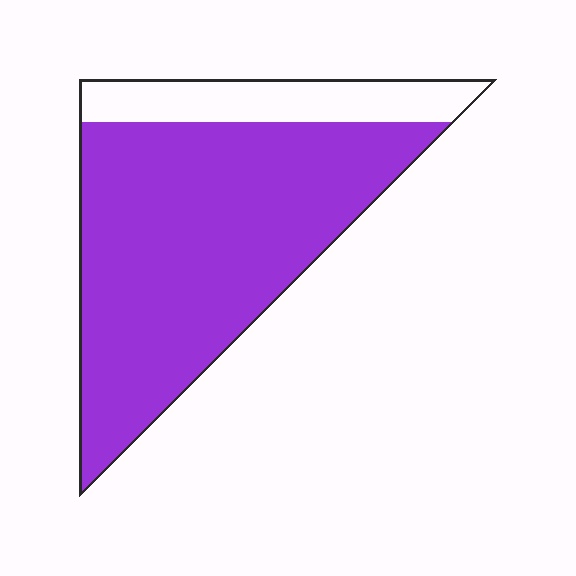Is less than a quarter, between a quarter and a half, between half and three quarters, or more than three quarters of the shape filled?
More than three quarters.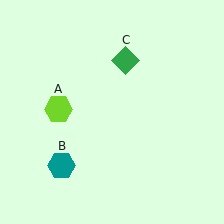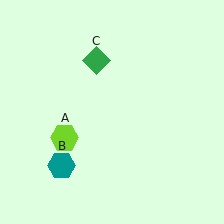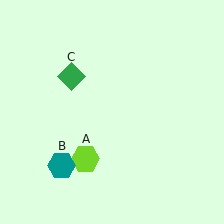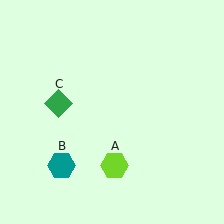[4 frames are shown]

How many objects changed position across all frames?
2 objects changed position: lime hexagon (object A), green diamond (object C).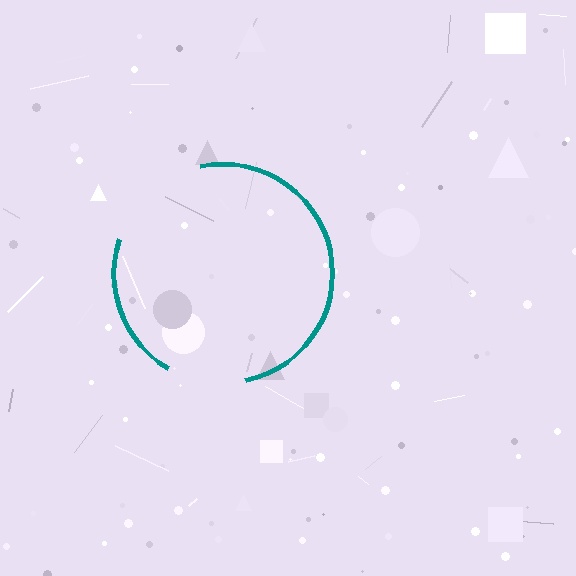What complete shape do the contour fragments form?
The contour fragments form a circle.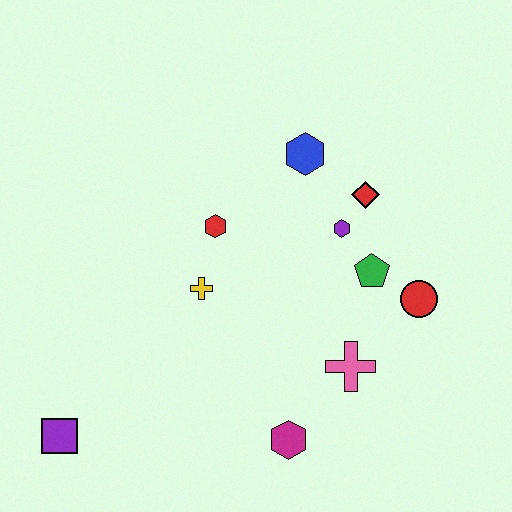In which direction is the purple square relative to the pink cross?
The purple square is to the left of the pink cross.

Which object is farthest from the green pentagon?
The purple square is farthest from the green pentagon.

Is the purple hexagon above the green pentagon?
Yes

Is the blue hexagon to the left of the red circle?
Yes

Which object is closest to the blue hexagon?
The red diamond is closest to the blue hexagon.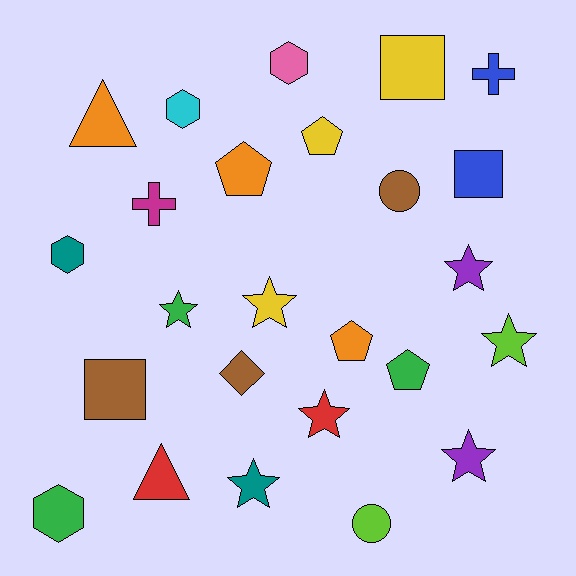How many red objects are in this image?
There are 2 red objects.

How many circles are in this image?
There are 2 circles.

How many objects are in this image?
There are 25 objects.